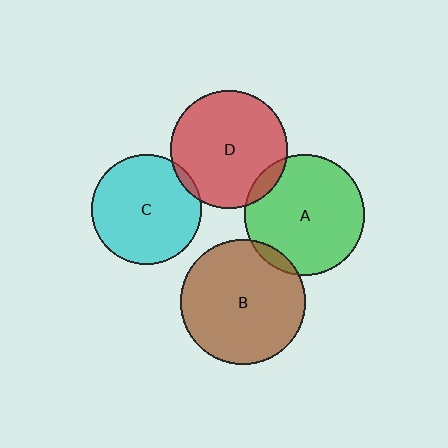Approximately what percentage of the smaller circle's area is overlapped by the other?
Approximately 5%.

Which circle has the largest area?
Circle B (brown).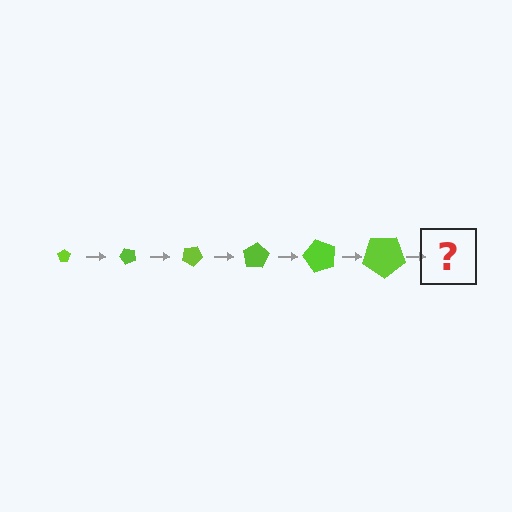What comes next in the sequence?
The next element should be a pentagon, larger than the previous one and rotated 300 degrees from the start.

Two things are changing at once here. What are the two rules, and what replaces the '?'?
The two rules are that the pentagon grows larger each step and it rotates 50 degrees each step. The '?' should be a pentagon, larger than the previous one and rotated 300 degrees from the start.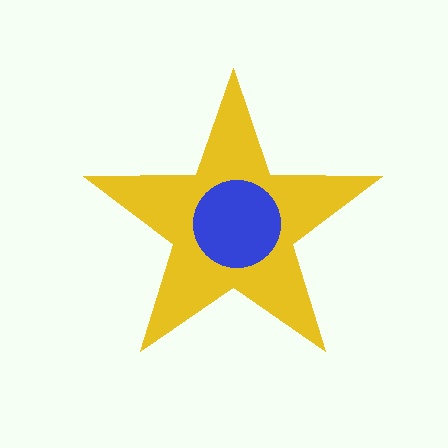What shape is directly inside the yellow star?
The blue circle.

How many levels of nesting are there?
2.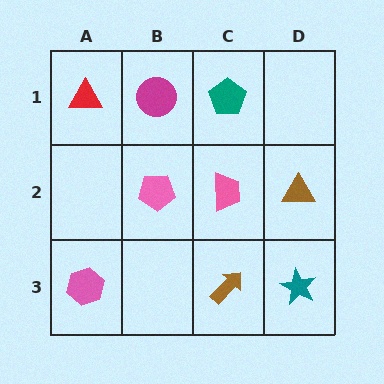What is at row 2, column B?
A pink pentagon.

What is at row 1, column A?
A red triangle.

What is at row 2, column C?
A pink trapezoid.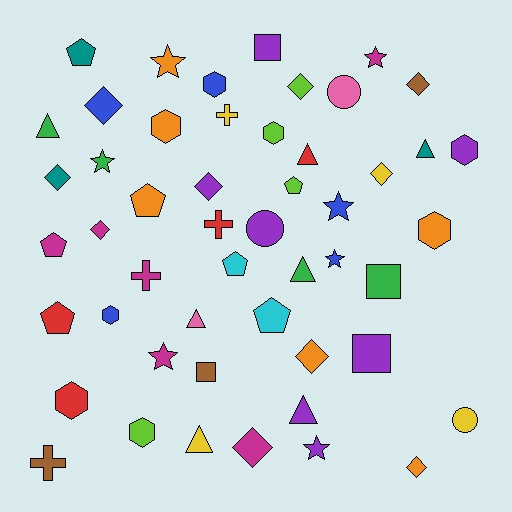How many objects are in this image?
There are 50 objects.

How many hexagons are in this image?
There are 8 hexagons.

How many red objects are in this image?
There are 4 red objects.